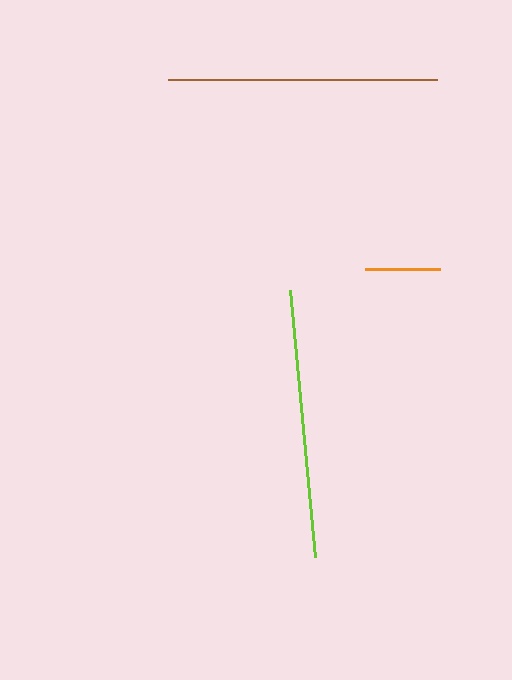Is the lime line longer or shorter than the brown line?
The brown line is longer than the lime line.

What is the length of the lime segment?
The lime segment is approximately 268 pixels long.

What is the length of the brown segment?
The brown segment is approximately 269 pixels long.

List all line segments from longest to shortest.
From longest to shortest: brown, lime, orange.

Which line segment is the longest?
The brown line is the longest at approximately 269 pixels.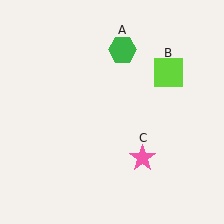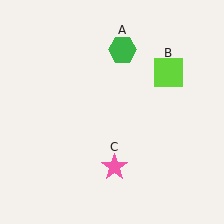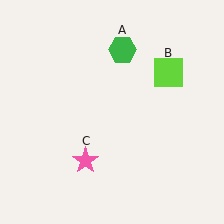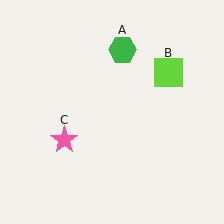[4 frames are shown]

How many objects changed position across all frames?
1 object changed position: pink star (object C).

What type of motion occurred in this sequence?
The pink star (object C) rotated clockwise around the center of the scene.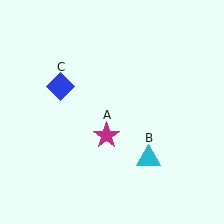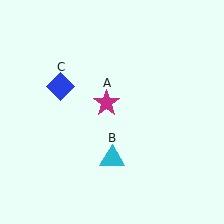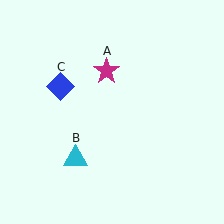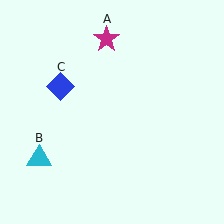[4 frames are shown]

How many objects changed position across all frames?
2 objects changed position: magenta star (object A), cyan triangle (object B).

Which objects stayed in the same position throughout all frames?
Blue diamond (object C) remained stationary.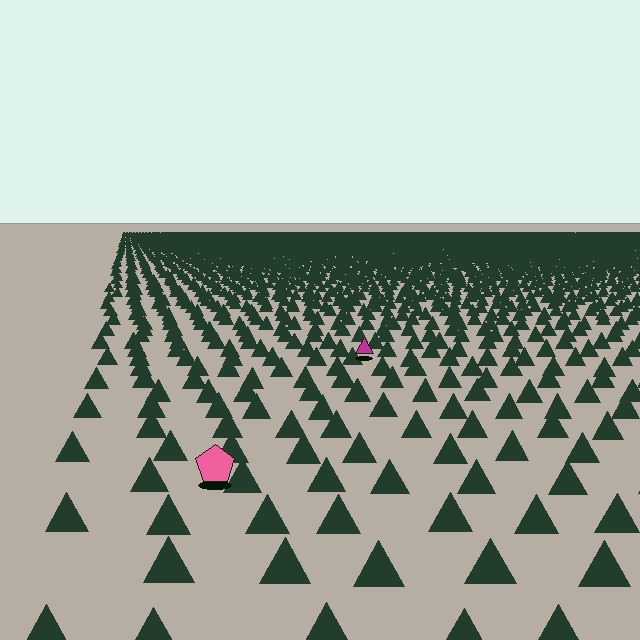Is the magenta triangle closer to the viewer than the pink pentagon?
No. The pink pentagon is closer — you can tell from the texture gradient: the ground texture is coarser near it.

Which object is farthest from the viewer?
The magenta triangle is farthest from the viewer. It appears smaller and the ground texture around it is denser.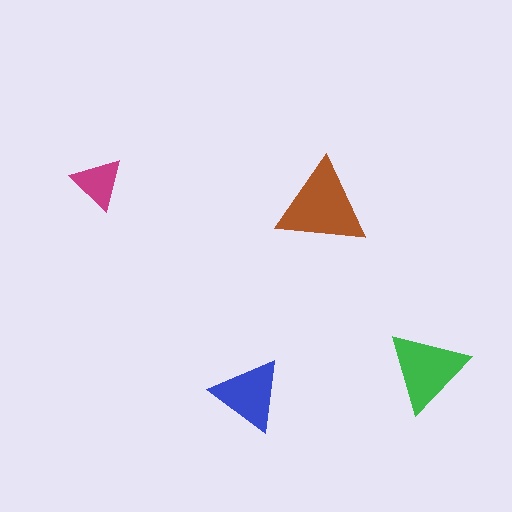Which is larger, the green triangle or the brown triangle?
The brown one.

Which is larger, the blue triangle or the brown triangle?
The brown one.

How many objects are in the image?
There are 4 objects in the image.